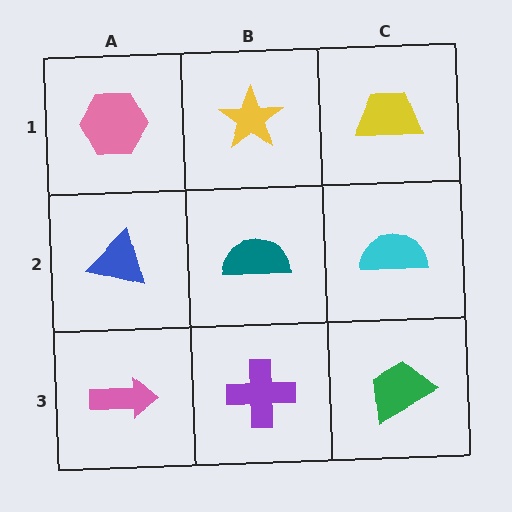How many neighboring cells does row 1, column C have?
2.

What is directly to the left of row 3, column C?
A purple cross.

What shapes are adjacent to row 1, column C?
A cyan semicircle (row 2, column C), a yellow star (row 1, column B).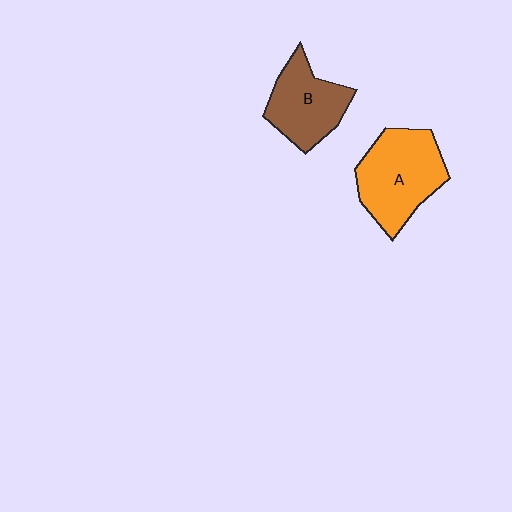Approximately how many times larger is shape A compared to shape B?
Approximately 1.3 times.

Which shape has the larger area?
Shape A (orange).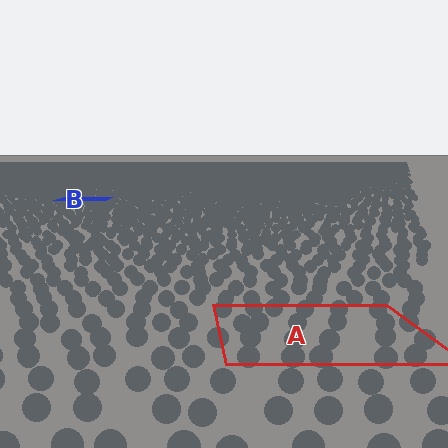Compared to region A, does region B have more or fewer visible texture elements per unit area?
Region B has more texture elements per unit area — they are packed more densely because it is farther away.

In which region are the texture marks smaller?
The texture marks are smaller in region B, because it is farther away.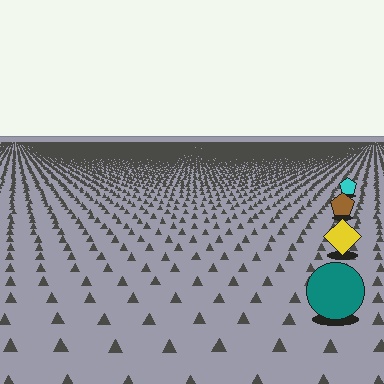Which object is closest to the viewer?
The teal circle is closest. The texture marks near it are larger and more spread out.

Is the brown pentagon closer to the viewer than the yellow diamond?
No. The yellow diamond is closer — you can tell from the texture gradient: the ground texture is coarser near it.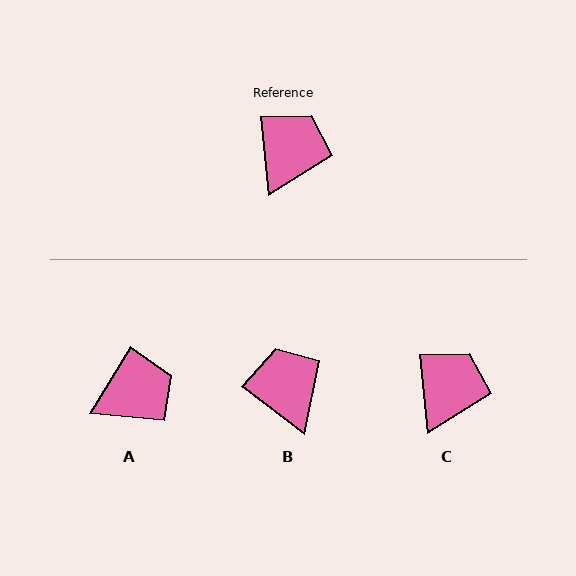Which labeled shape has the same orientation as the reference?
C.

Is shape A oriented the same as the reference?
No, it is off by about 37 degrees.